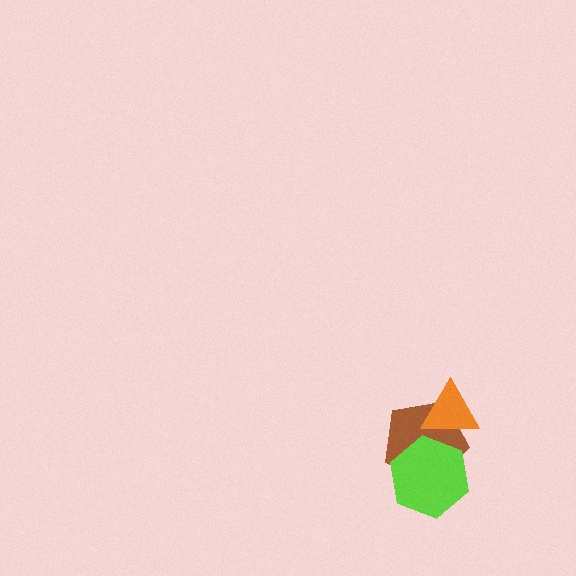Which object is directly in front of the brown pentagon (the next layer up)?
The lime hexagon is directly in front of the brown pentagon.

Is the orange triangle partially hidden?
No, no other shape covers it.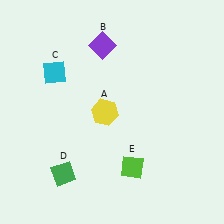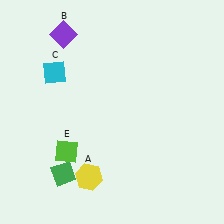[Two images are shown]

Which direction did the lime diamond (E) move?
The lime diamond (E) moved left.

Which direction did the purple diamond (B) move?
The purple diamond (B) moved left.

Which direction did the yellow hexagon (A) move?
The yellow hexagon (A) moved down.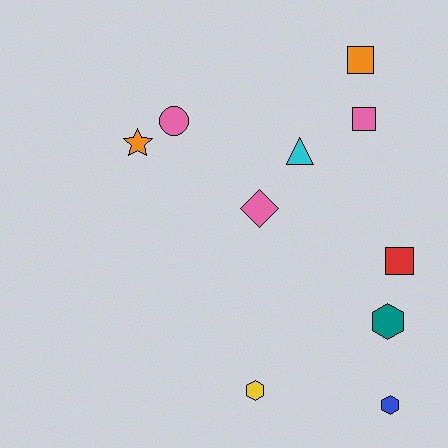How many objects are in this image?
There are 10 objects.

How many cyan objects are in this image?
There is 1 cyan object.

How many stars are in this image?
There is 1 star.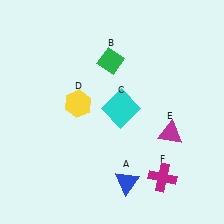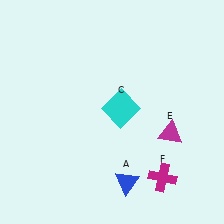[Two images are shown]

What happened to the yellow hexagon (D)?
The yellow hexagon (D) was removed in Image 2. It was in the top-left area of Image 1.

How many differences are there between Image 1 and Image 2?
There are 2 differences between the two images.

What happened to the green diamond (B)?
The green diamond (B) was removed in Image 2. It was in the top-left area of Image 1.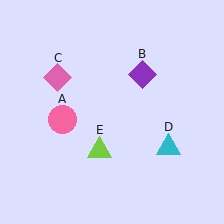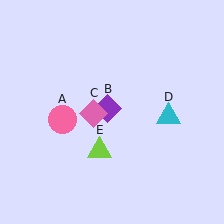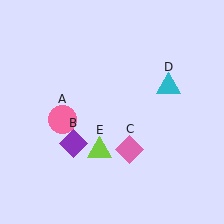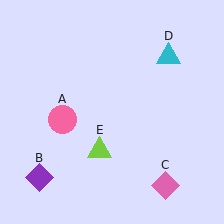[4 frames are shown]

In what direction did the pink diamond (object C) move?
The pink diamond (object C) moved down and to the right.